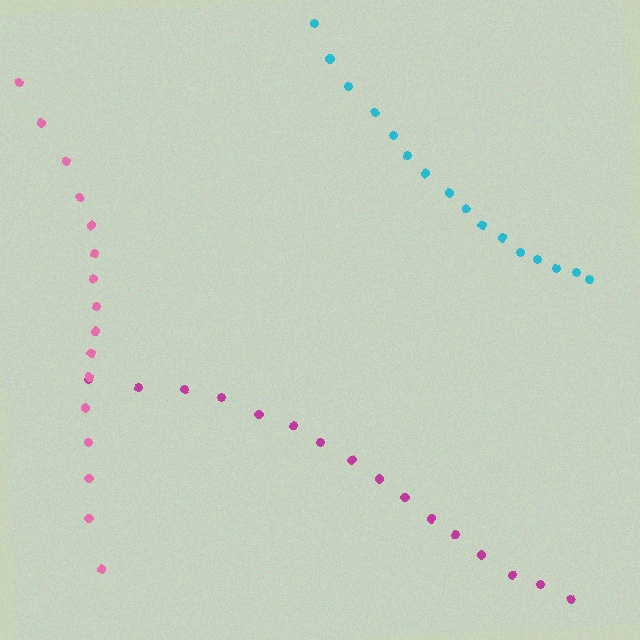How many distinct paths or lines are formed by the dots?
There are 3 distinct paths.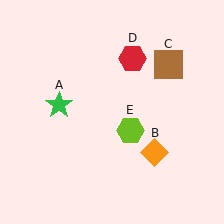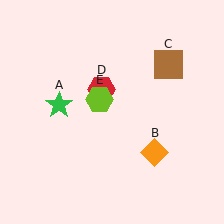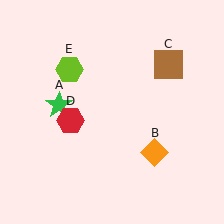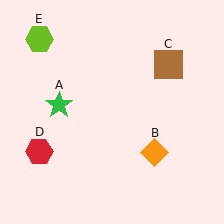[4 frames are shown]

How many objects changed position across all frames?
2 objects changed position: red hexagon (object D), lime hexagon (object E).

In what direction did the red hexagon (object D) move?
The red hexagon (object D) moved down and to the left.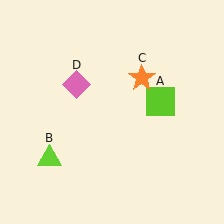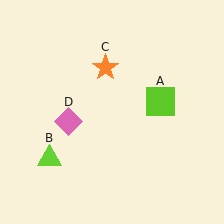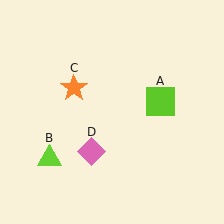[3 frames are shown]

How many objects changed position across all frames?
2 objects changed position: orange star (object C), pink diamond (object D).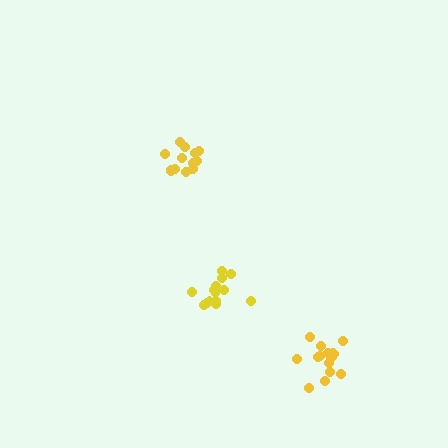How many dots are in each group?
Group 1: 14 dots, Group 2: 13 dots, Group 3: 16 dots (43 total).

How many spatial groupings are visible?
There are 3 spatial groupings.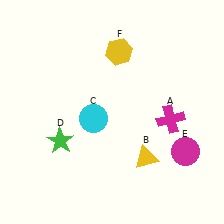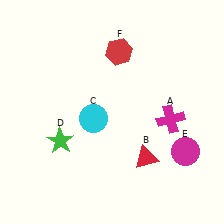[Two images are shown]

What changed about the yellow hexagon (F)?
In Image 1, F is yellow. In Image 2, it changed to red.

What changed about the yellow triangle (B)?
In Image 1, B is yellow. In Image 2, it changed to red.